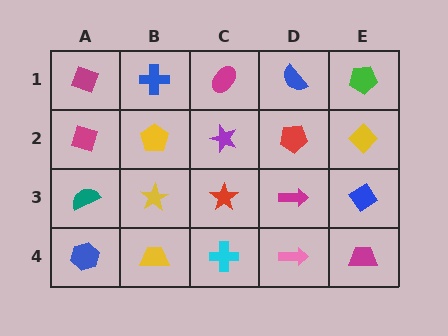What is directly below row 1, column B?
A yellow pentagon.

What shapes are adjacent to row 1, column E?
A yellow diamond (row 2, column E), a blue semicircle (row 1, column D).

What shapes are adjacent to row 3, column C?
A purple star (row 2, column C), a cyan cross (row 4, column C), a yellow star (row 3, column B), a magenta arrow (row 3, column D).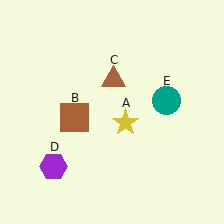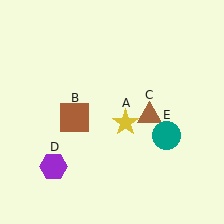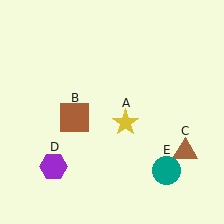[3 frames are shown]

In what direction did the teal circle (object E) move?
The teal circle (object E) moved down.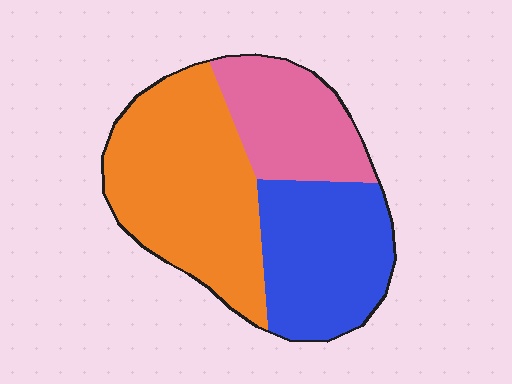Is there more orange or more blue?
Orange.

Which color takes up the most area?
Orange, at roughly 45%.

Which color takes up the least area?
Pink, at roughly 25%.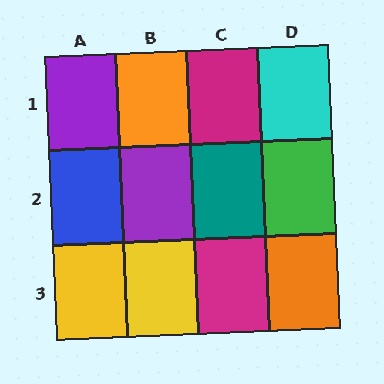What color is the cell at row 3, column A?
Yellow.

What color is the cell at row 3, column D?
Orange.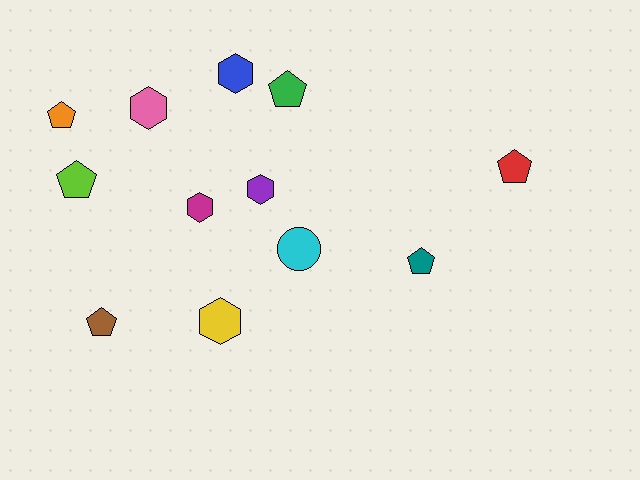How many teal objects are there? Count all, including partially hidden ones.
There is 1 teal object.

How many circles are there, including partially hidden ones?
There is 1 circle.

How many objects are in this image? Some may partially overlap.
There are 12 objects.